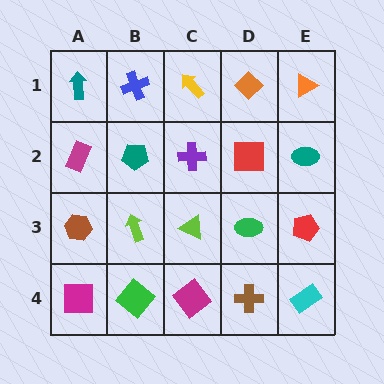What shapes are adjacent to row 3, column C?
A purple cross (row 2, column C), a magenta diamond (row 4, column C), a lime arrow (row 3, column B), a green ellipse (row 3, column D).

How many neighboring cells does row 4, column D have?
3.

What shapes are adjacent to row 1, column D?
A red square (row 2, column D), a yellow arrow (row 1, column C), an orange triangle (row 1, column E).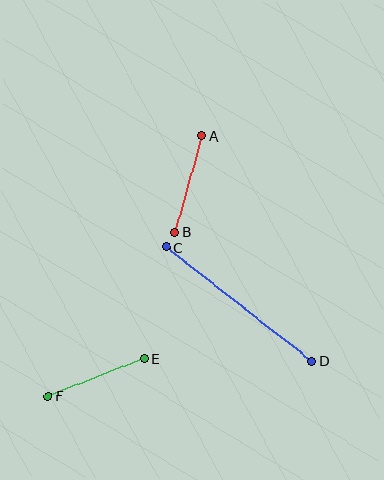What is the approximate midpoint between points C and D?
The midpoint is at approximately (239, 304) pixels.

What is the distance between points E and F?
The distance is approximately 103 pixels.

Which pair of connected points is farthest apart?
Points C and D are farthest apart.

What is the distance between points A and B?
The distance is approximately 100 pixels.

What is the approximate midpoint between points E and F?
The midpoint is at approximately (96, 377) pixels.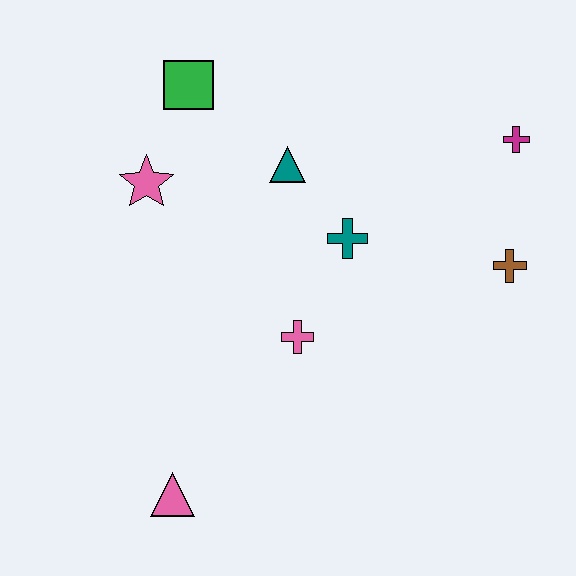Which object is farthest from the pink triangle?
The magenta cross is farthest from the pink triangle.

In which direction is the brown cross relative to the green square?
The brown cross is to the right of the green square.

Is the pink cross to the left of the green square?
No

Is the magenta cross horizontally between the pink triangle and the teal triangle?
No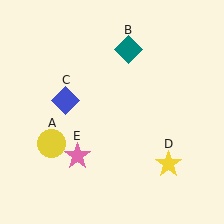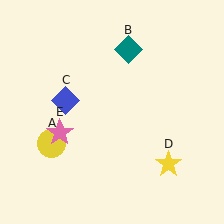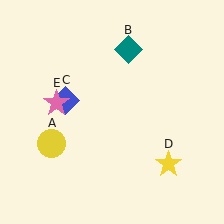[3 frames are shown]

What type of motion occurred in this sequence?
The pink star (object E) rotated clockwise around the center of the scene.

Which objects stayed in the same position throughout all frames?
Yellow circle (object A) and teal diamond (object B) and blue diamond (object C) and yellow star (object D) remained stationary.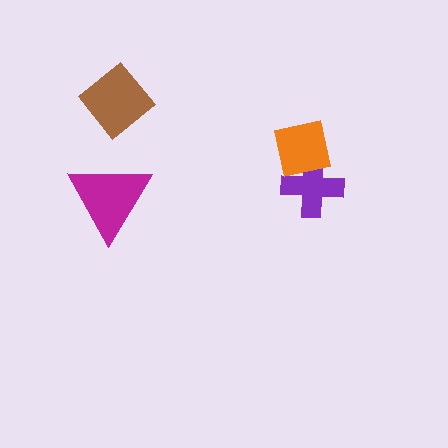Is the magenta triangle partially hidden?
No, no other shape covers it.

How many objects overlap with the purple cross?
1 object overlaps with the purple cross.